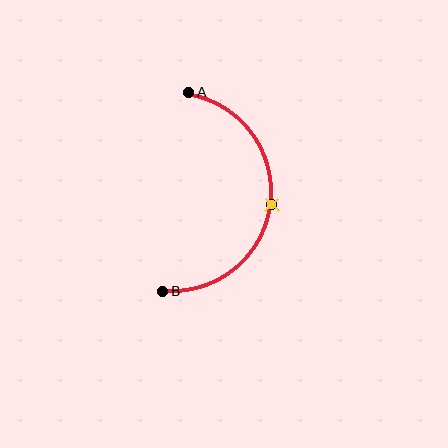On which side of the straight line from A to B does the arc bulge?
The arc bulges to the right of the straight line connecting A and B.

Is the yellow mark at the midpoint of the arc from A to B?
Yes. The yellow mark lies on the arc at equal arc-length from both A and B — it is the arc midpoint.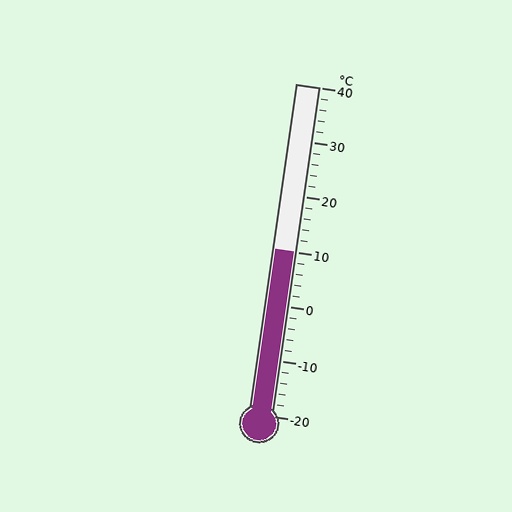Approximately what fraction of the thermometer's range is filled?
The thermometer is filled to approximately 50% of its range.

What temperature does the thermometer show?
The thermometer shows approximately 10°C.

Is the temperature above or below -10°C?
The temperature is above -10°C.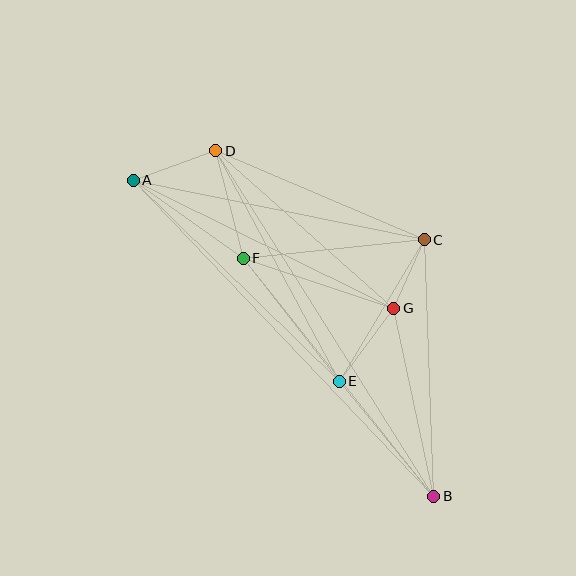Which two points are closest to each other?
Points C and G are closest to each other.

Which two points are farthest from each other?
Points A and B are farthest from each other.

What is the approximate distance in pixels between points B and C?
The distance between B and C is approximately 257 pixels.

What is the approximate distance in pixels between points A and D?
The distance between A and D is approximately 88 pixels.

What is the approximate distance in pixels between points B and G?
The distance between B and G is approximately 192 pixels.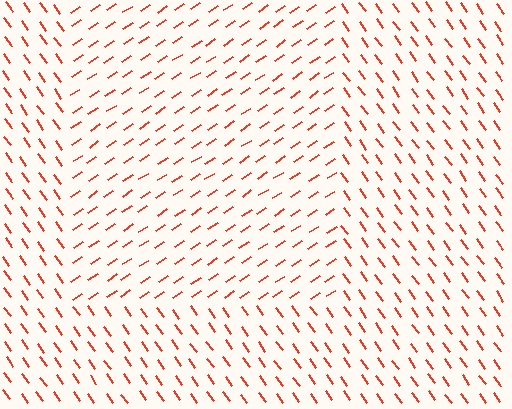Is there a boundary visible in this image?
Yes, there is a texture boundary formed by a change in line orientation.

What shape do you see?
I see a rectangle.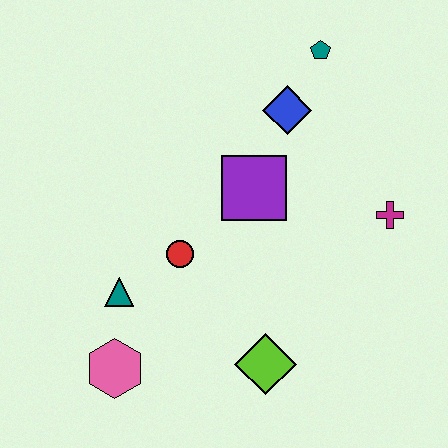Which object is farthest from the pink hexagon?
The teal pentagon is farthest from the pink hexagon.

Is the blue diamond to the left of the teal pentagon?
Yes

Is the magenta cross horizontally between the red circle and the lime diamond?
No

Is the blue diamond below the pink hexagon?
No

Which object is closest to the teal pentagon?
The blue diamond is closest to the teal pentagon.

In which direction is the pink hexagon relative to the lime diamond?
The pink hexagon is to the left of the lime diamond.